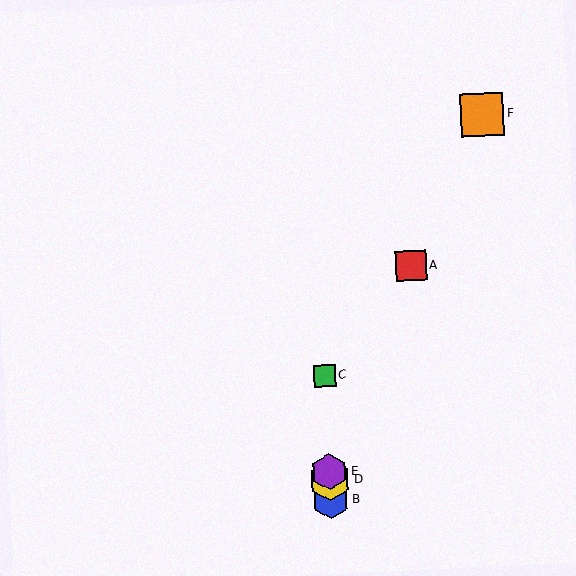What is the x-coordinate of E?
Object E is at x≈329.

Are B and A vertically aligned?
No, B is at x≈331 and A is at x≈411.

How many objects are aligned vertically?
4 objects (B, C, D, E) are aligned vertically.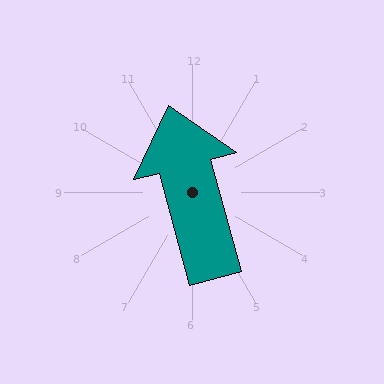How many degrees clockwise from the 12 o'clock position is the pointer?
Approximately 345 degrees.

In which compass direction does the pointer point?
North.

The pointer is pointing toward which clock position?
Roughly 11 o'clock.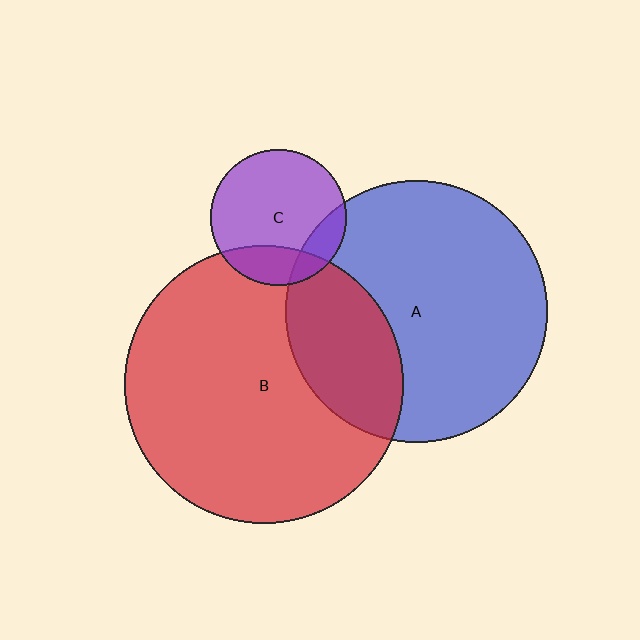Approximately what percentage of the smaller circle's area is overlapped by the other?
Approximately 20%.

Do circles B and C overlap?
Yes.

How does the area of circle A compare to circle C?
Approximately 3.7 times.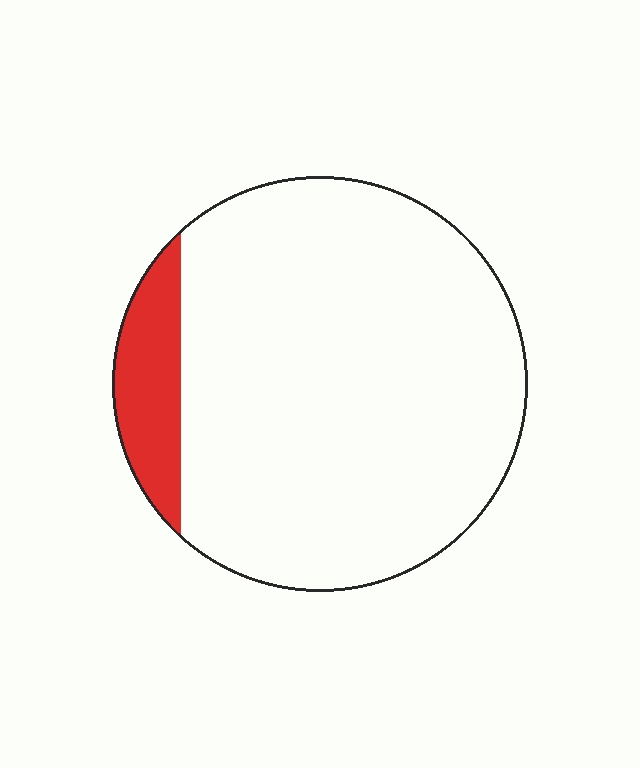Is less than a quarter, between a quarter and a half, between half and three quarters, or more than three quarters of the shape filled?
Less than a quarter.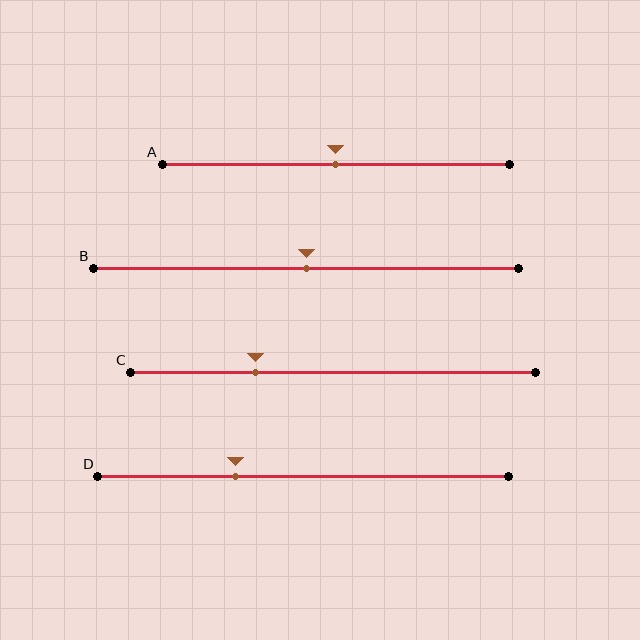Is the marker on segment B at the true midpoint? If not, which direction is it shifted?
Yes, the marker on segment B is at the true midpoint.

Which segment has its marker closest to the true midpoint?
Segment A has its marker closest to the true midpoint.